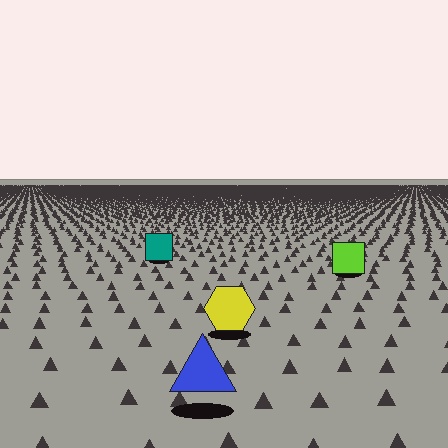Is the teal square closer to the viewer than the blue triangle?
No. The blue triangle is closer — you can tell from the texture gradient: the ground texture is coarser near it.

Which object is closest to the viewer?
The blue triangle is closest. The texture marks near it are larger and more spread out.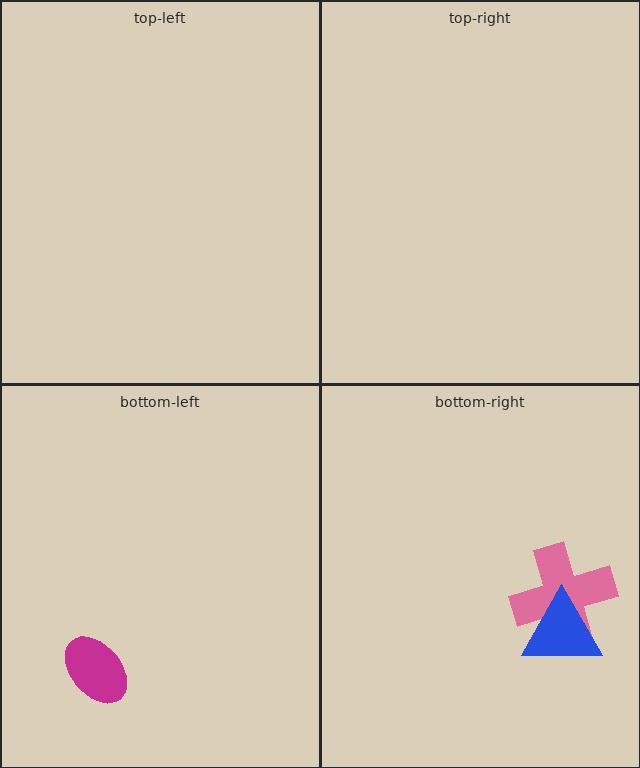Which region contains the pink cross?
The bottom-right region.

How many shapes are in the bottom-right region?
2.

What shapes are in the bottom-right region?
The pink cross, the blue triangle.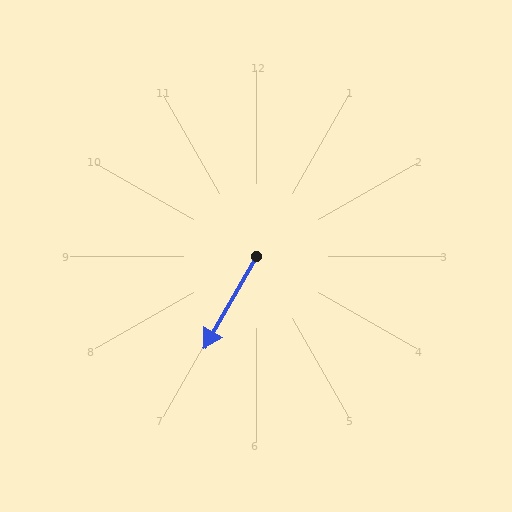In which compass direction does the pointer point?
Southwest.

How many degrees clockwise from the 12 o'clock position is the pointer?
Approximately 210 degrees.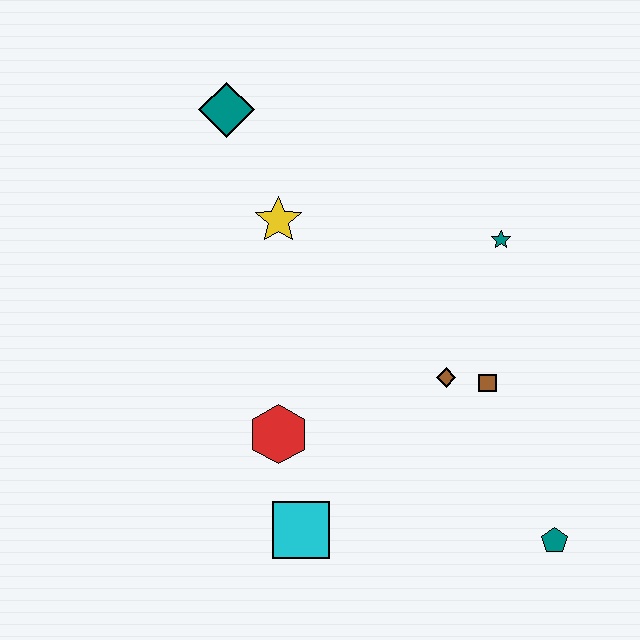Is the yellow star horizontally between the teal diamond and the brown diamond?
Yes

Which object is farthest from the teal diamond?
The teal pentagon is farthest from the teal diamond.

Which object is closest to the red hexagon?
The cyan square is closest to the red hexagon.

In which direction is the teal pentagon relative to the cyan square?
The teal pentagon is to the right of the cyan square.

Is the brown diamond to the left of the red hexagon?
No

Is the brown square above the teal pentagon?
Yes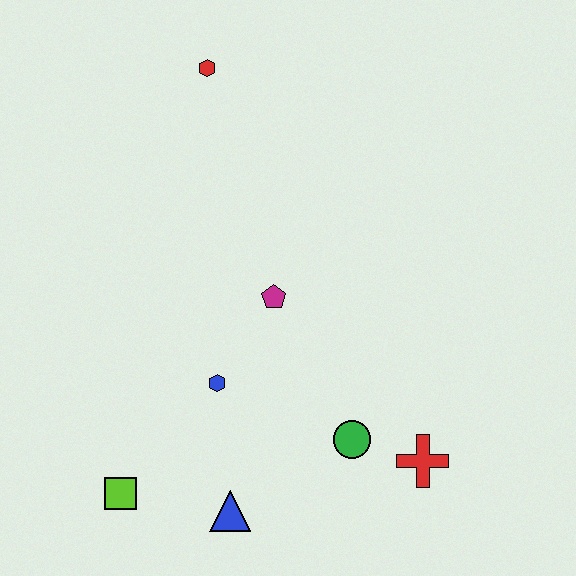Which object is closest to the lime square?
The blue triangle is closest to the lime square.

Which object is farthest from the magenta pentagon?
The lime square is farthest from the magenta pentagon.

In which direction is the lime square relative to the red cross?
The lime square is to the left of the red cross.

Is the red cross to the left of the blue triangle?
No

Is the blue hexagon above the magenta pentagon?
No